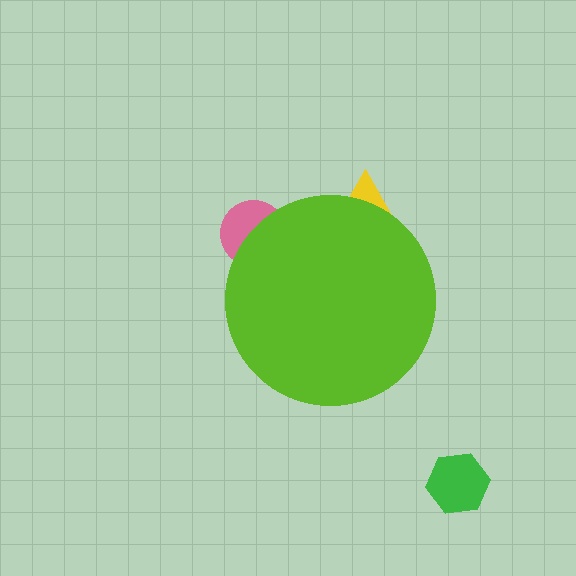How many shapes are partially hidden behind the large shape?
2 shapes are partially hidden.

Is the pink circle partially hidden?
Yes, the pink circle is partially hidden behind the lime circle.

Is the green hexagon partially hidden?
No, the green hexagon is fully visible.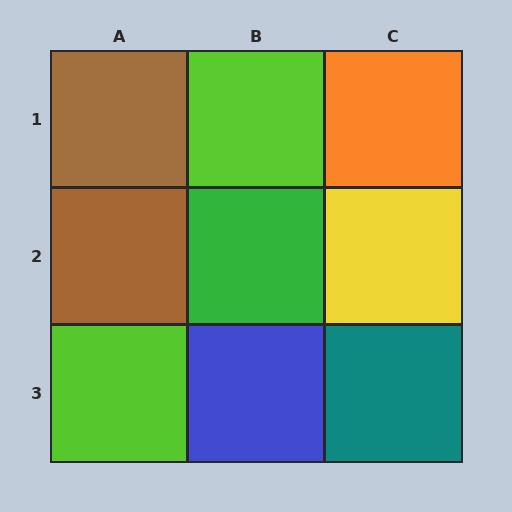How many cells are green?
1 cell is green.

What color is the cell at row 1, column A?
Brown.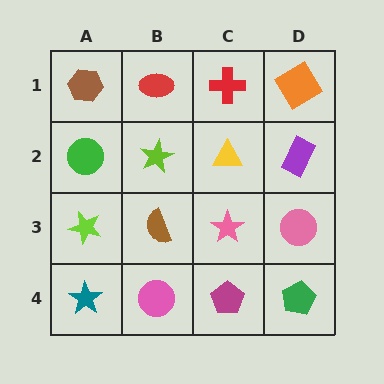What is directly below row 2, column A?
A lime star.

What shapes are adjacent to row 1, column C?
A yellow triangle (row 2, column C), a red ellipse (row 1, column B), an orange diamond (row 1, column D).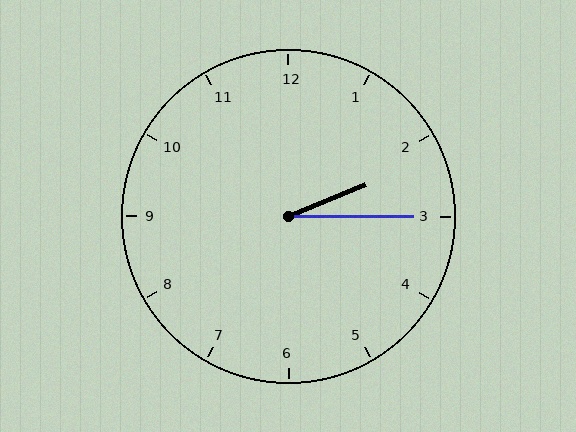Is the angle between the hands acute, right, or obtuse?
It is acute.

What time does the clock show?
2:15.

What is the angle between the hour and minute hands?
Approximately 22 degrees.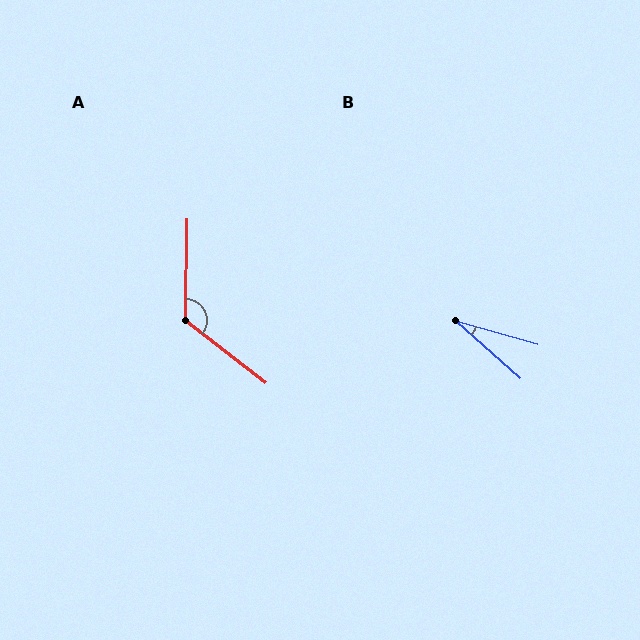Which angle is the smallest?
B, at approximately 26 degrees.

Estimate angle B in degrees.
Approximately 26 degrees.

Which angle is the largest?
A, at approximately 127 degrees.